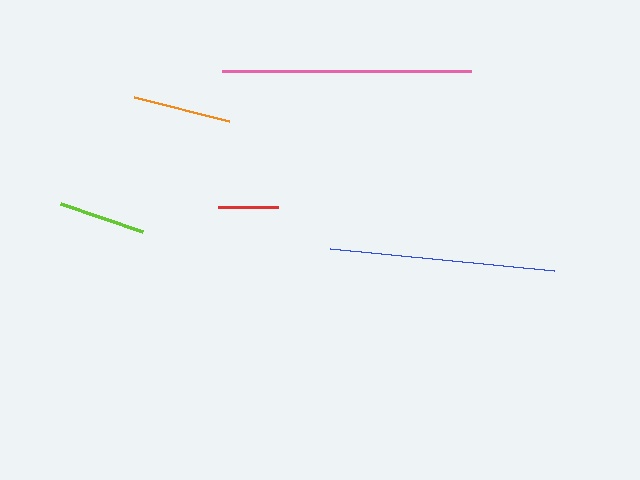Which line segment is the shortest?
The red line is the shortest at approximately 60 pixels.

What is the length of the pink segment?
The pink segment is approximately 249 pixels long.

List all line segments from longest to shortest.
From longest to shortest: pink, blue, orange, lime, red.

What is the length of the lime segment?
The lime segment is approximately 86 pixels long.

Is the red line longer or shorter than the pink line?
The pink line is longer than the red line.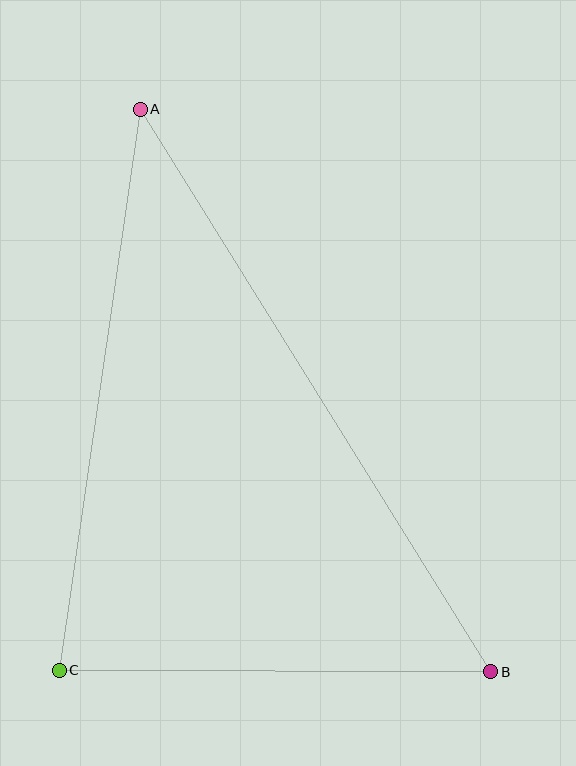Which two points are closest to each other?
Points B and C are closest to each other.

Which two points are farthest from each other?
Points A and B are farthest from each other.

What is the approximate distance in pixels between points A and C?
The distance between A and C is approximately 567 pixels.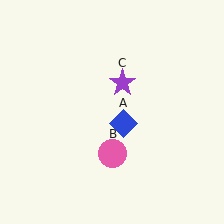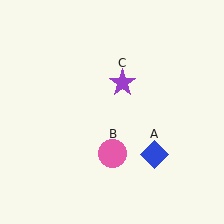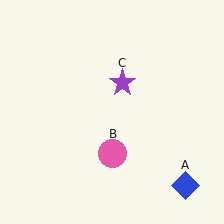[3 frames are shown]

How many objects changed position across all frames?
1 object changed position: blue diamond (object A).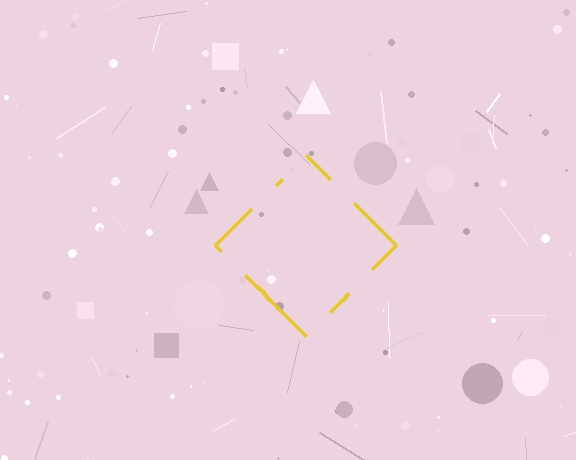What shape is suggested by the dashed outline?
The dashed outline suggests a diamond.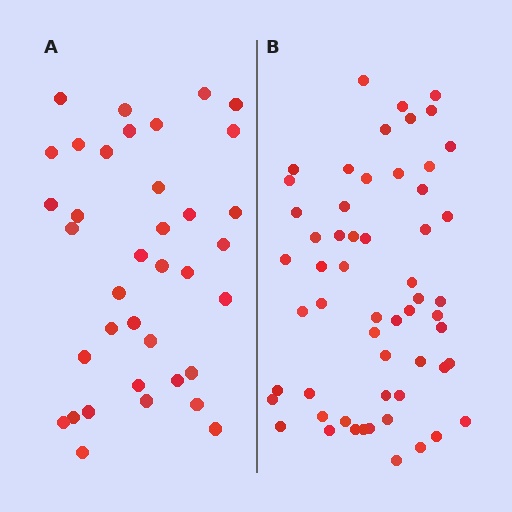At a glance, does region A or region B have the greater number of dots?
Region B (the right region) has more dots.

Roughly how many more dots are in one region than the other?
Region B has approximately 20 more dots than region A.